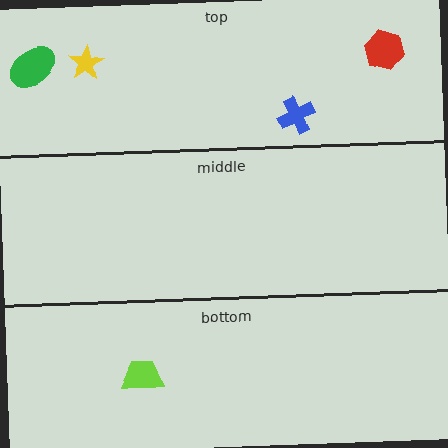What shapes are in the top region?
The yellow star, the red hexagon, the green ellipse, the blue cross.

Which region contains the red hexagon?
The top region.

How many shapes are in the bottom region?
1.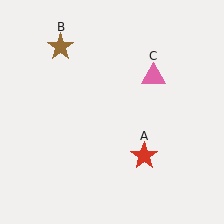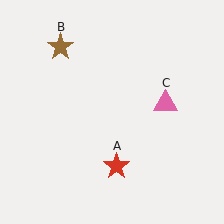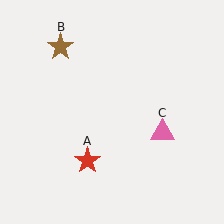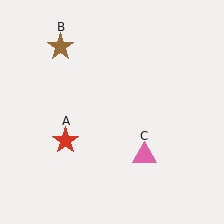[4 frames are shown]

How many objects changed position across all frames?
2 objects changed position: red star (object A), pink triangle (object C).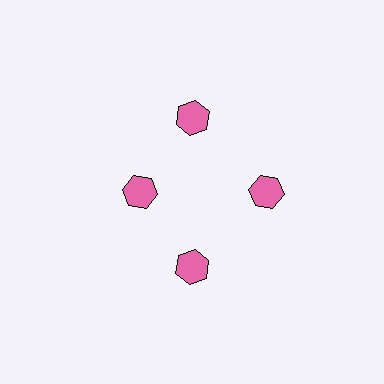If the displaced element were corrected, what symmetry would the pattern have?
It would have 4-fold rotational symmetry — the pattern would map onto itself every 90 degrees.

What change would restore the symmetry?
The symmetry would be restored by moving it outward, back onto the ring so that all 4 hexagons sit at equal angles and equal distance from the center.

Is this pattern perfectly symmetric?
No. The 4 pink hexagons are arranged in a ring, but one element near the 9 o'clock position is pulled inward toward the center, breaking the 4-fold rotational symmetry.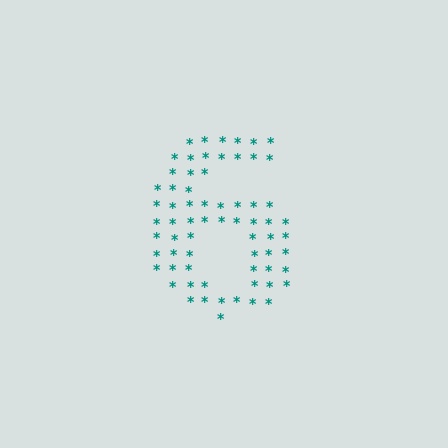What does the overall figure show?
The overall figure shows the digit 6.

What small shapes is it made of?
It is made of small asterisks.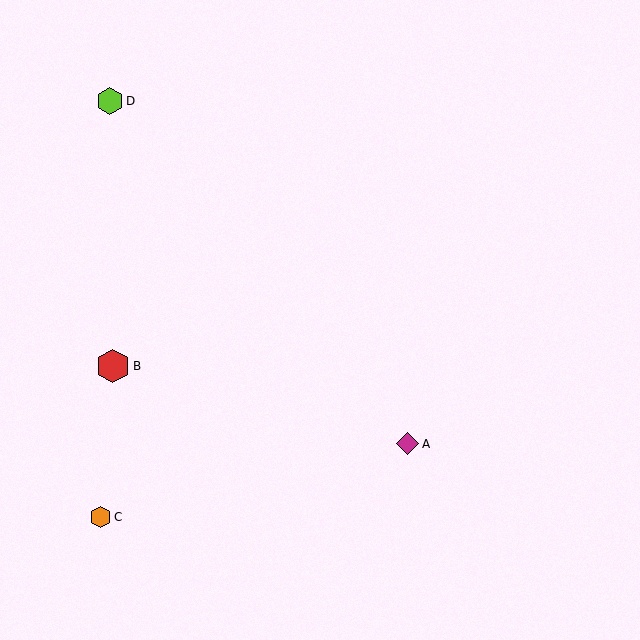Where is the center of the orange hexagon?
The center of the orange hexagon is at (101, 517).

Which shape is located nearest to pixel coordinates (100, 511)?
The orange hexagon (labeled C) at (101, 517) is nearest to that location.